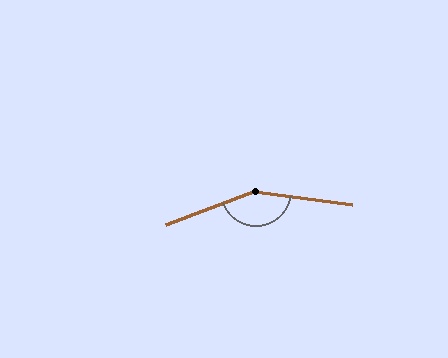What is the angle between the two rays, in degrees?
Approximately 151 degrees.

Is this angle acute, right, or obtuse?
It is obtuse.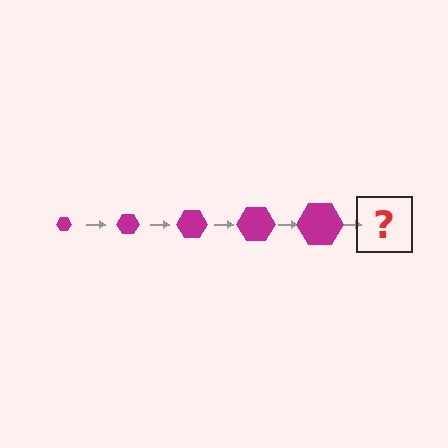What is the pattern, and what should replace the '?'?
The pattern is that the hexagon gets progressively larger each step. The '?' should be a magenta hexagon, larger than the previous one.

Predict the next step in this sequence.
The next step is a magenta hexagon, larger than the previous one.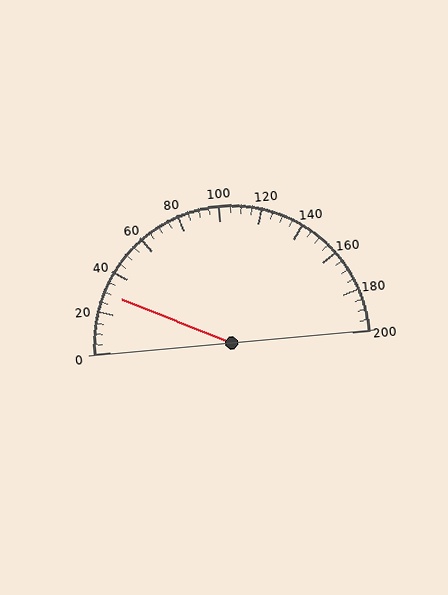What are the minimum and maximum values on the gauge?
The gauge ranges from 0 to 200.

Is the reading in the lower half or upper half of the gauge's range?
The reading is in the lower half of the range (0 to 200).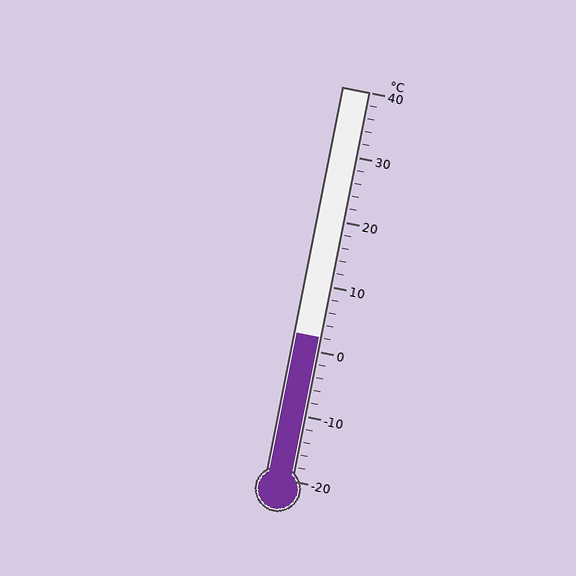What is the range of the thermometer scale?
The thermometer scale ranges from -20°C to 40°C.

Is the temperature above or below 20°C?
The temperature is below 20°C.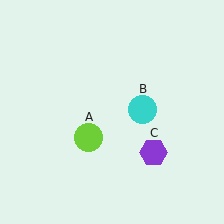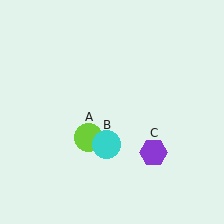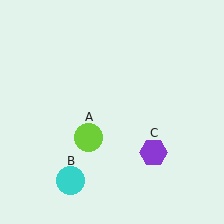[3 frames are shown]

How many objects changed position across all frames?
1 object changed position: cyan circle (object B).